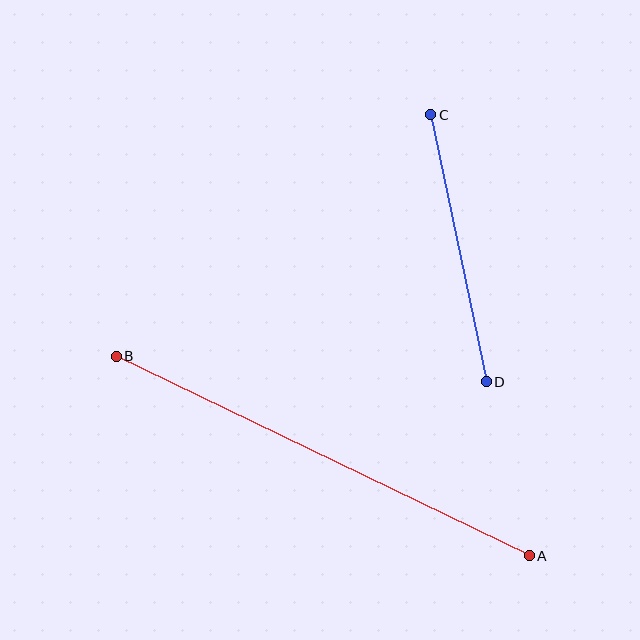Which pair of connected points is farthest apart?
Points A and B are farthest apart.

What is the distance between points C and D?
The distance is approximately 273 pixels.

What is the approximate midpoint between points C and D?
The midpoint is at approximately (458, 248) pixels.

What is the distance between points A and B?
The distance is approximately 459 pixels.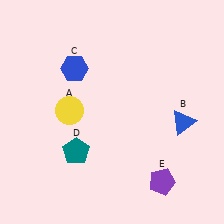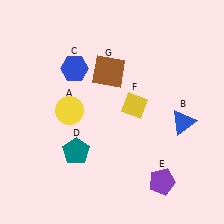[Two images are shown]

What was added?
A yellow diamond (F), a brown square (G) were added in Image 2.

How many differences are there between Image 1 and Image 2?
There are 2 differences between the two images.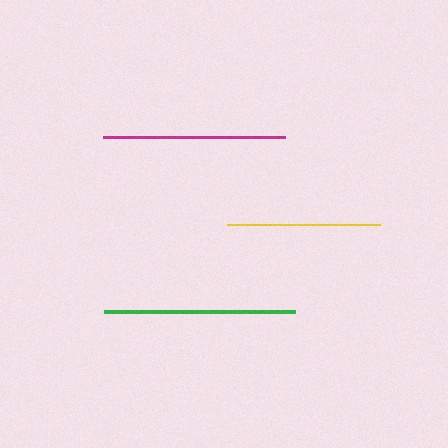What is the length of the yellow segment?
The yellow segment is approximately 153 pixels long.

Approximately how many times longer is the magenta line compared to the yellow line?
The magenta line is approximately 1.2 times the length of the yellow line.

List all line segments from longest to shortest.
From longest to shortest: green, magenta, yellow.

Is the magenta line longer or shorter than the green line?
The green line is longer than the magenta line.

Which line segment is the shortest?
The yellow line is the shortest at approximately 153 pixels.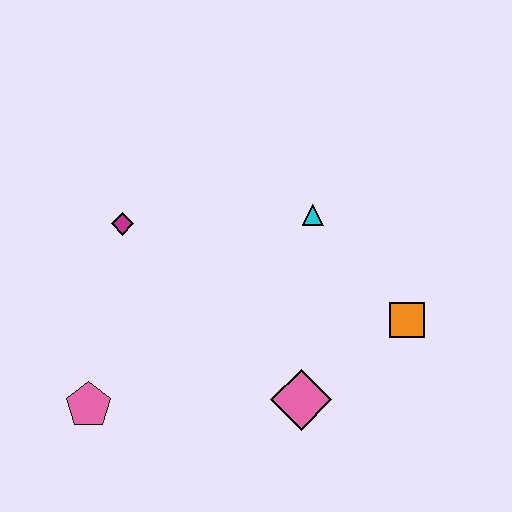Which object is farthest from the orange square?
The pink pentagon is farthest from the orange square.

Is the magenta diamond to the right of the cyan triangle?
No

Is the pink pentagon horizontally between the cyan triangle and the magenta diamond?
No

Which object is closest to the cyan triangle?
The orange square is closest to the cyan triangle.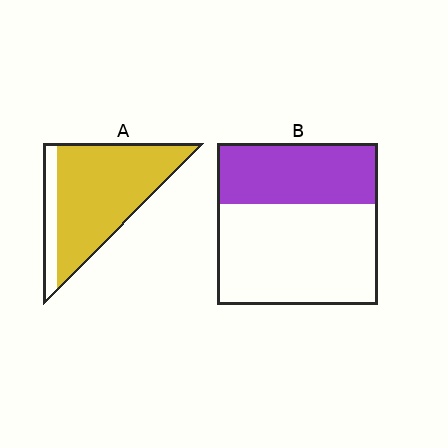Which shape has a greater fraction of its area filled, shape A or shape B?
Shape A.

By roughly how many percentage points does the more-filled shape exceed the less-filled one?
By roughly 45 percentage points (A over B).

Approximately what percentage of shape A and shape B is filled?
A is approximately 85% and B is approximately 40%.